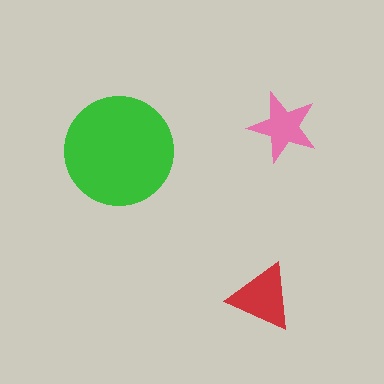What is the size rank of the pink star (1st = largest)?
3rd.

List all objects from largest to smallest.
The green circle, the red triangle, the pink star.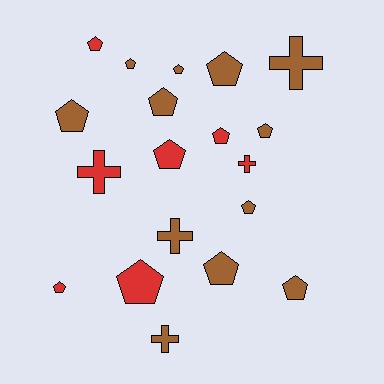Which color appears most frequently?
Brown, with 12 objects.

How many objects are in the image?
There are 19 objects.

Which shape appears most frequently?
Pentagon, with 14 objects.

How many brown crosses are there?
There are 3 brown crosses.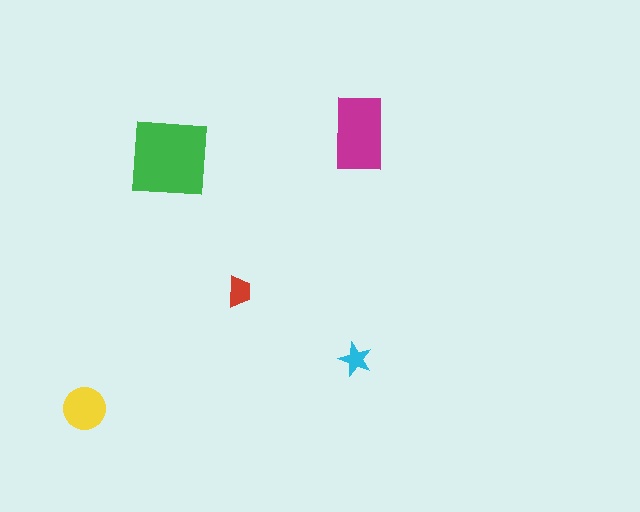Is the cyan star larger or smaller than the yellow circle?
Smaller.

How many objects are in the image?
There are 5 objects in the image.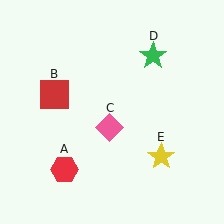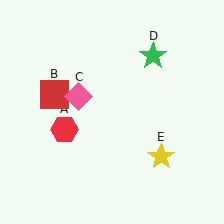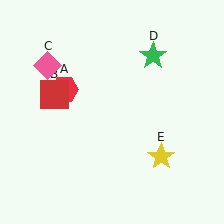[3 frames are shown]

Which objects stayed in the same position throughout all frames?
Red square (object B) and green star (object D) and yellow star (object E) remained stationary.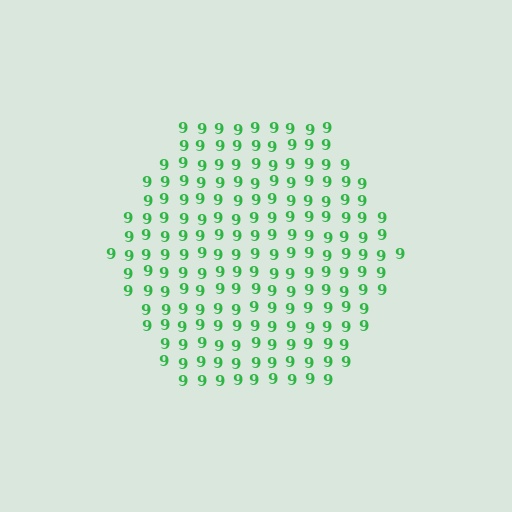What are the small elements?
The small elements are digit 9's.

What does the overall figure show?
The overall figure shows a hexagon.